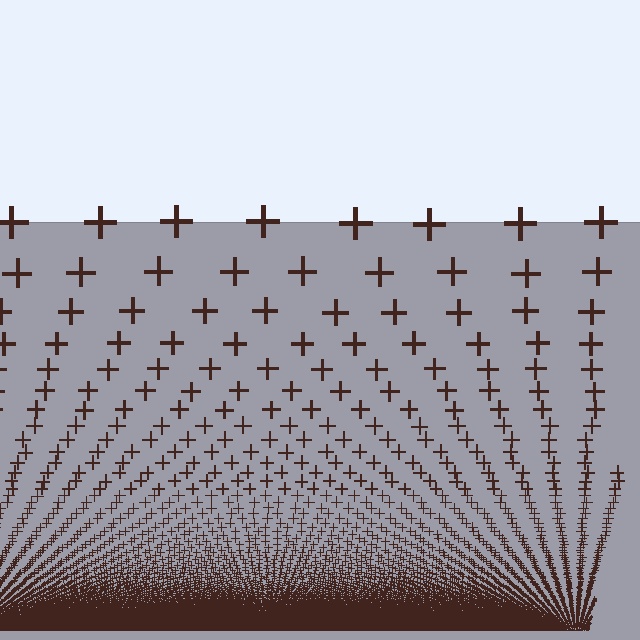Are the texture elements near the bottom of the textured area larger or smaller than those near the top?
Smaller. The gradient is inverted — elements near the bottom are smaller and denser.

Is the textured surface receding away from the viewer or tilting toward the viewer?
The surface appears to tilt toward the viewer. Texture elements get larger and sparser toward the top.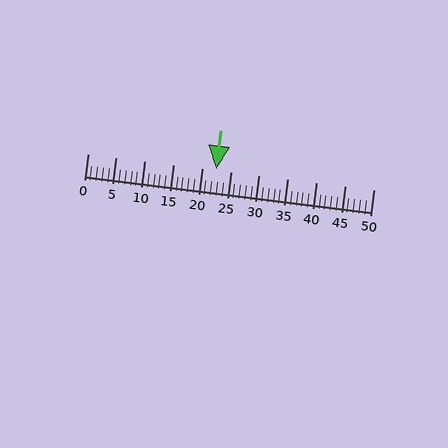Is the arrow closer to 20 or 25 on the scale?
The arrow is closer to 25.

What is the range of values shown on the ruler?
The ruler shows values from 0 to 50.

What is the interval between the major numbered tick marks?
The major tick marks are spaced 5 units apart.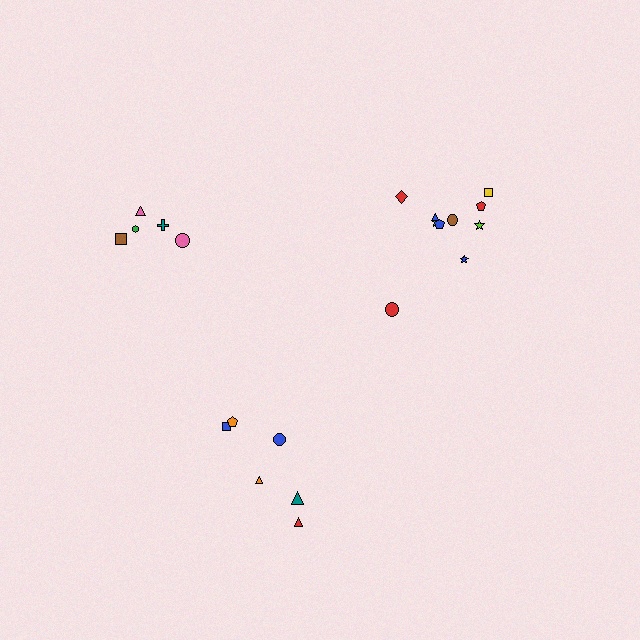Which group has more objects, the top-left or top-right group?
The top-right group.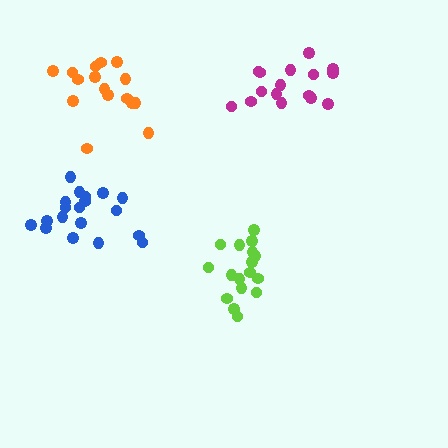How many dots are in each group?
Group 1: 17 dots, Group 2: 16 dots, Group 3: 19 dots, Group 4: 16 dots (68 total).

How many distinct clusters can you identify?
There are 4 distinct clusters.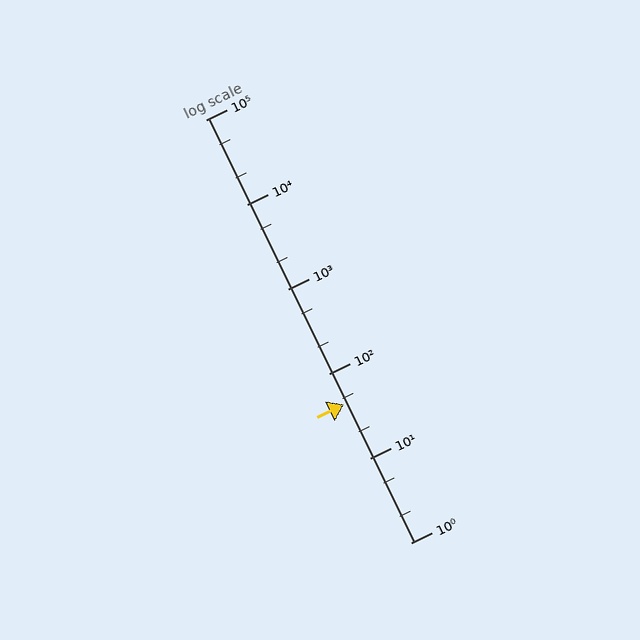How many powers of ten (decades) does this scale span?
The scale spans 5 decades, from 1 to 100000.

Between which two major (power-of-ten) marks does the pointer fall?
The pointer is between 10 and 100.